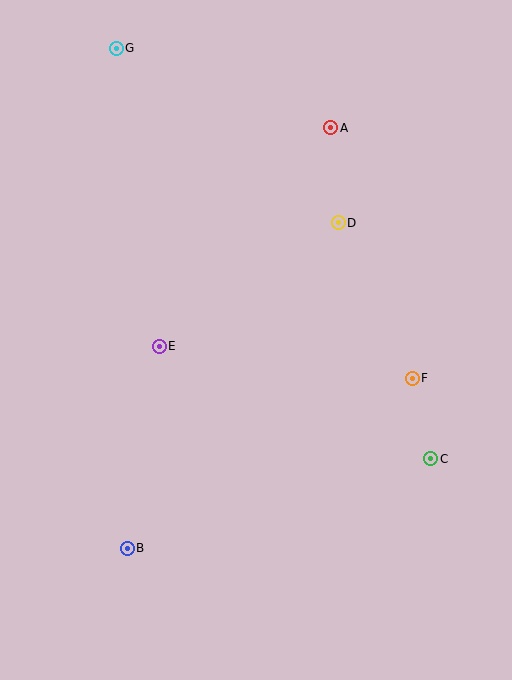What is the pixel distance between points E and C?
The distance between E and C is 294 pixels.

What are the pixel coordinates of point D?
Point D is at (338, 223).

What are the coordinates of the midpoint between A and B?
The midpoint between A and B is at (229, 338).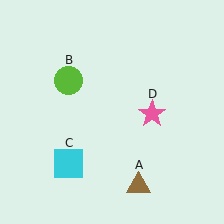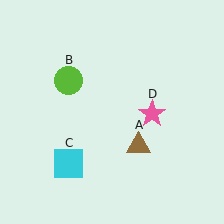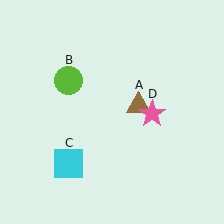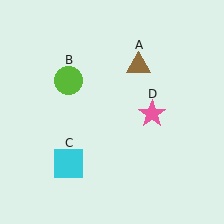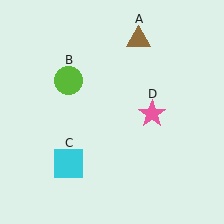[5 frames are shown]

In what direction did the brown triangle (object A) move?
The brown triangle (object A) moved up.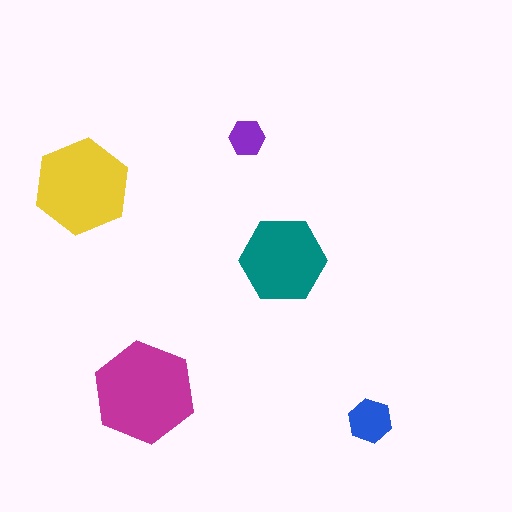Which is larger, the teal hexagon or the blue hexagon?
The teal one.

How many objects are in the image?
There are 5 objects in the image.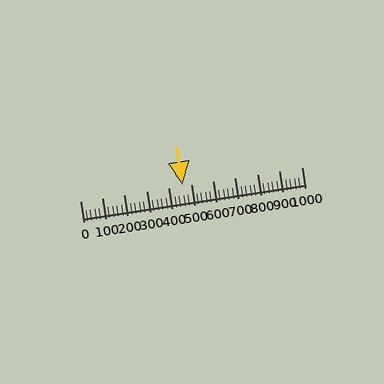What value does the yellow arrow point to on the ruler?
The yellow arrow points to approximately 461.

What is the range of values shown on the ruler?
The ruler shows values from 0 to 1000.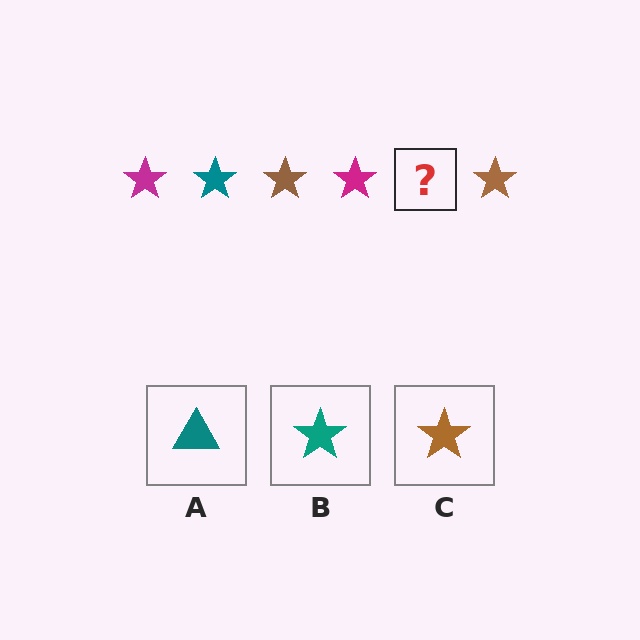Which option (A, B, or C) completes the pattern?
B.